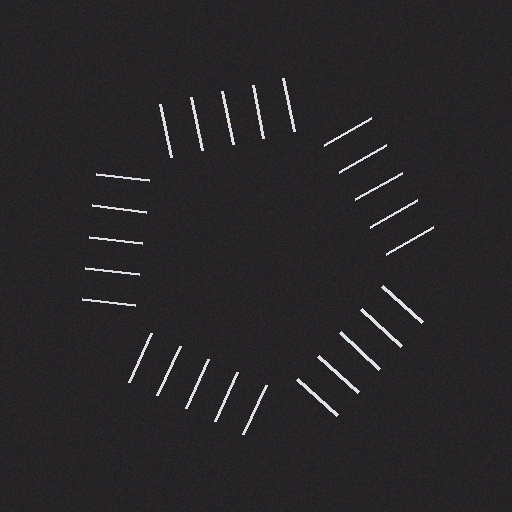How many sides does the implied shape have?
5 sides — the line-ends trace a pentagon.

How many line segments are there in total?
25 — 5 along each of the 5 edges.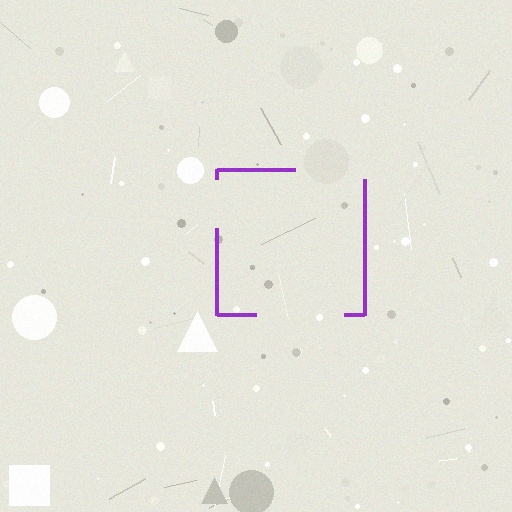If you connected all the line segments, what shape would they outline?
They would outline a square.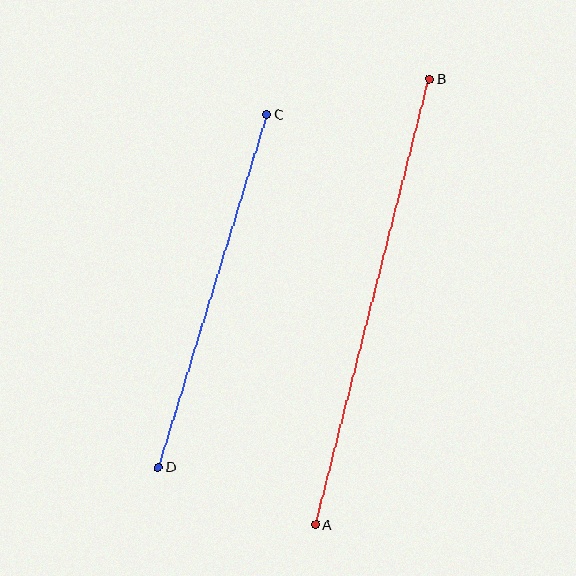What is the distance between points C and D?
The distance is approximately 369 pixels.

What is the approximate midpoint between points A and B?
The midpoint is at approximately (373, 302) pixels.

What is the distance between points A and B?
The distance is approximately 460 pixels.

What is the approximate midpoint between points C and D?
The midpoint is at approximately (212, 291) pixels.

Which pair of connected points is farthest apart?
Points A and B are farthest apart.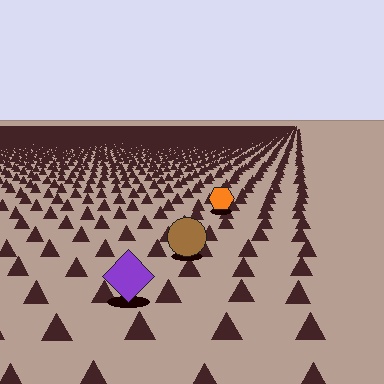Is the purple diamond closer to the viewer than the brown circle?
Yes. The purple diamond is closer — you can tell from the texture gradient: the ground texture is coarser near it.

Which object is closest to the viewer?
The purple diamond is closest. The texture marks near it are larger and more spread out.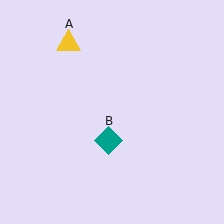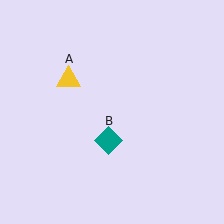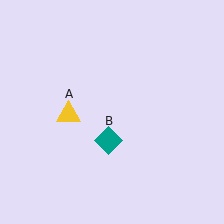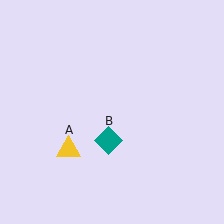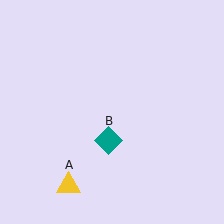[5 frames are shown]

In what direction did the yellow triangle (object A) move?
The yellow triangle (object A) moved down.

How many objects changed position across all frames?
1 object changed position: yellow triangle (object A).